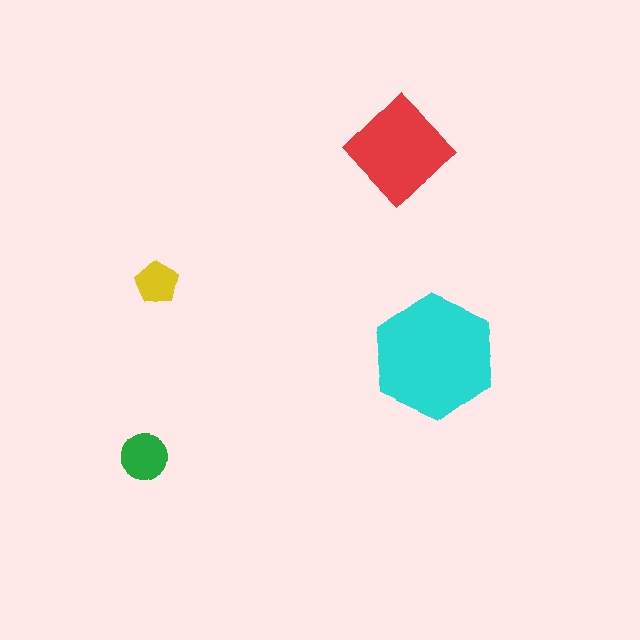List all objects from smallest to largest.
The yellow pentagon, the green circle, the red diamond, the cyan hexagon.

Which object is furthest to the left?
The green circle is leftmost.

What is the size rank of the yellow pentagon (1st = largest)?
4th.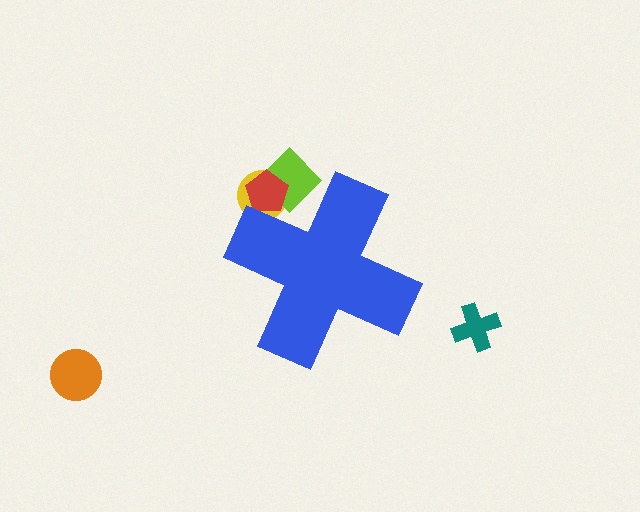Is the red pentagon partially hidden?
Yes, the red pentagon is partially hidden behind the blue cross.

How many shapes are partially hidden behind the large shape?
3 shapes are partially hidden.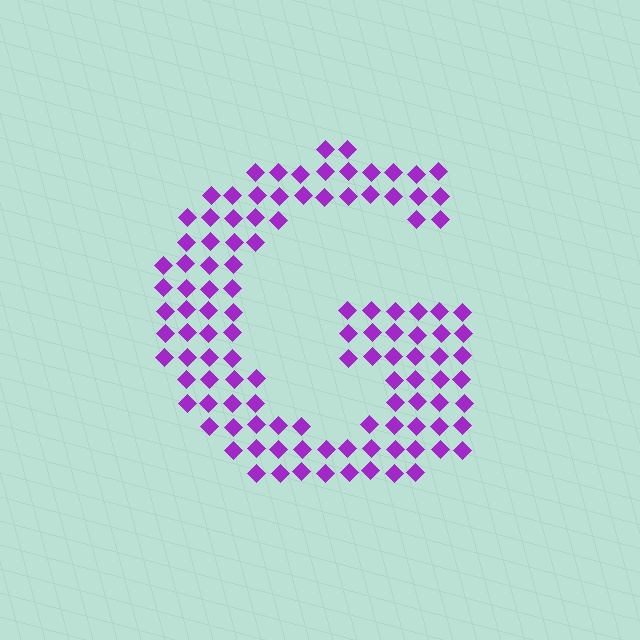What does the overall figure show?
The overall figure shows the letter G.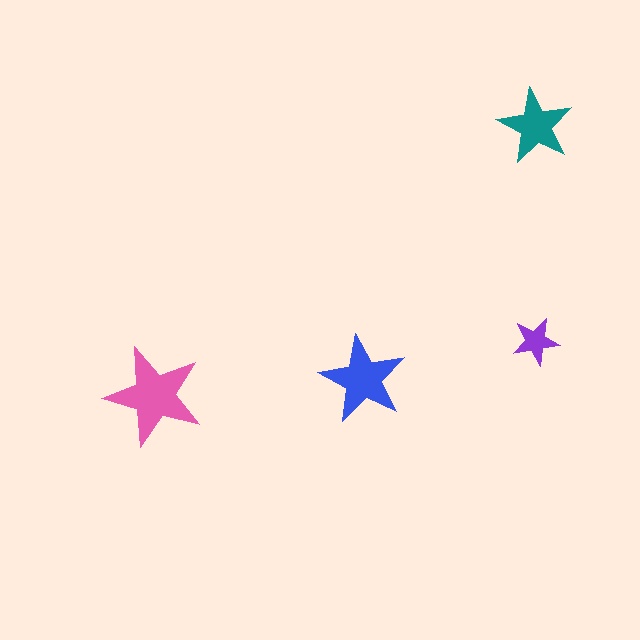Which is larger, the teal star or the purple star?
The teal one.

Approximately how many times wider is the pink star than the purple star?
About 2 times wider.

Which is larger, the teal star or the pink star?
The pink one.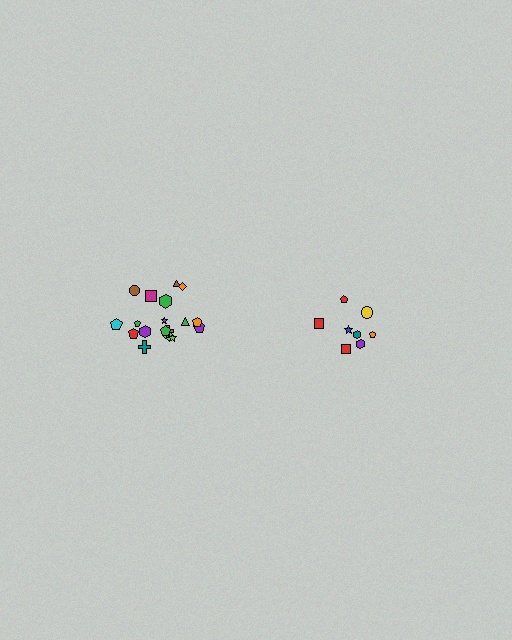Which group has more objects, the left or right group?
The left group.